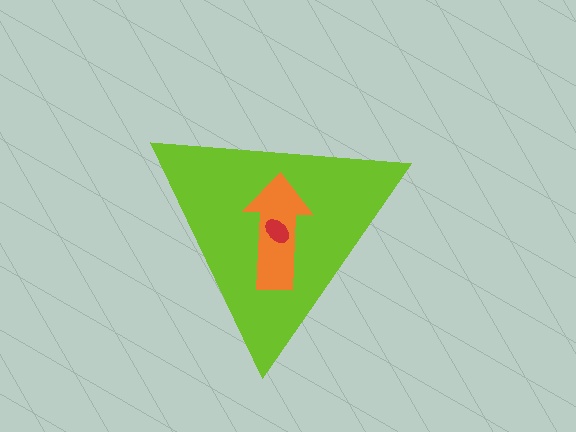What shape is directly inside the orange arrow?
The red ellipse.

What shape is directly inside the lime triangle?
The orange arrow.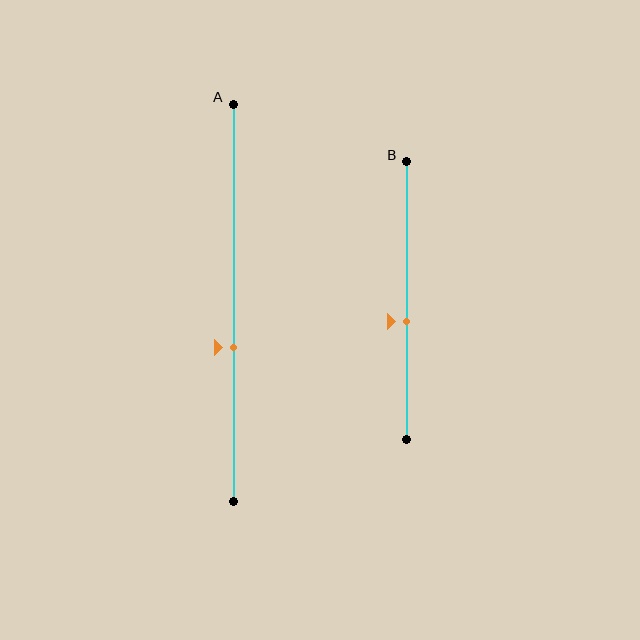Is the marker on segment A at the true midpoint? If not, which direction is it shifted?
No, the marker on segment A is shifted downward by about 11% of the segment length.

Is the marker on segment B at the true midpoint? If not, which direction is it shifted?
No, the marker on segment B is shifted downward by about 8% of the segment length.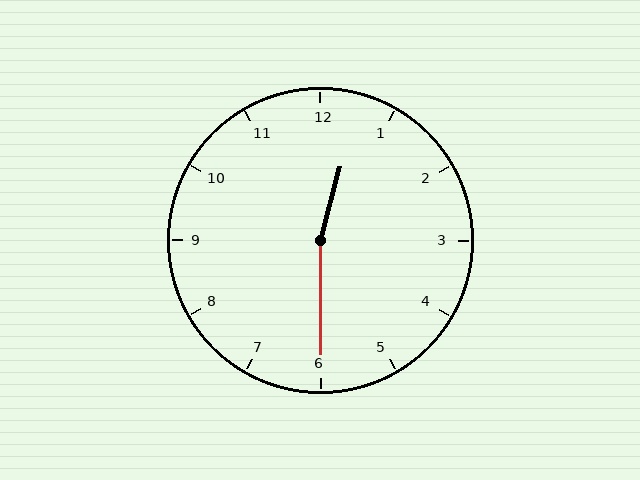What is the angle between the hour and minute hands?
Approximately 165 degrees.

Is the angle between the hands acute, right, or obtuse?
It is obtuse.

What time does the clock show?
12:30.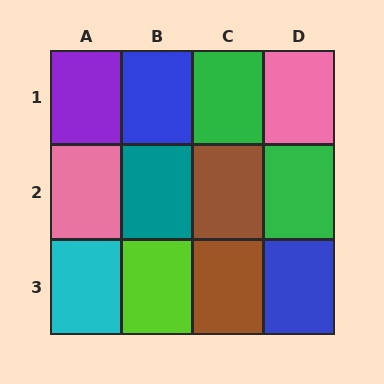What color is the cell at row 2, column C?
Brown.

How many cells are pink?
2 cells are pink.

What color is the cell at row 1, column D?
Pink.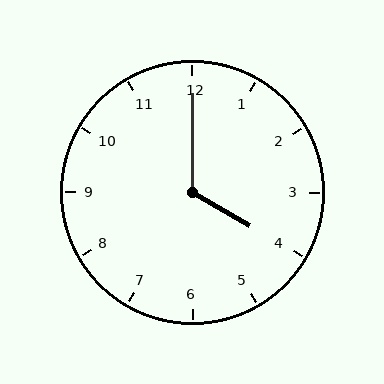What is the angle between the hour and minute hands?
Approximately 120 degrees.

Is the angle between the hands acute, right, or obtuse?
It is obtuse.